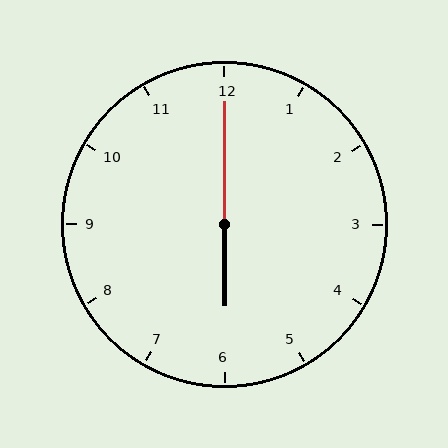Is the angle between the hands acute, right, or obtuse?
It is obtuse.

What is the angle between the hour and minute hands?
Approximately 180 degrees.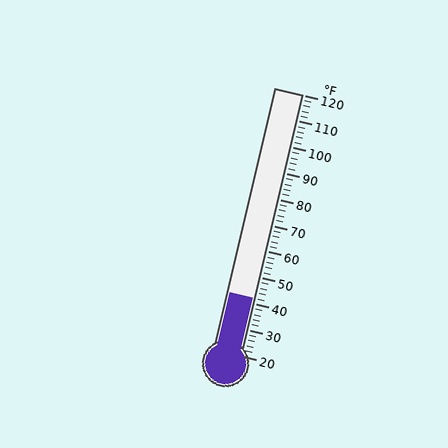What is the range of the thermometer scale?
The thermometer scale ranges from 20°F to 120°F.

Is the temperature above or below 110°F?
The temperature is below 110°F.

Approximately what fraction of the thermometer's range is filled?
The thermometer is filled to approximately 20% of its range.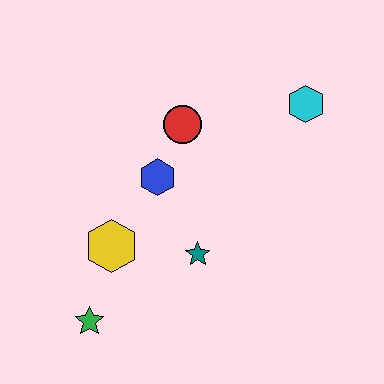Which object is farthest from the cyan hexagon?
The green star is farthest from the cyan hexagon.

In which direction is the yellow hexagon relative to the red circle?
The yellow hexagon is below the red circle.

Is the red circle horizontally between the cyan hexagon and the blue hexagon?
Yes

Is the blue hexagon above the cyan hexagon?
No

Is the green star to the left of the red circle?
Yes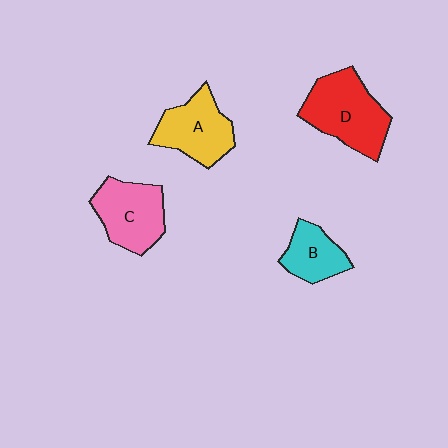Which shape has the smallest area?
Shape B (cyan).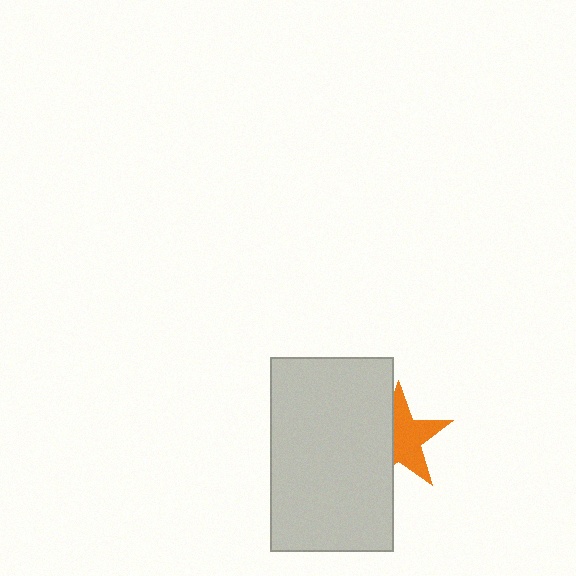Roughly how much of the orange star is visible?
About half of it is visible (roughly 60%).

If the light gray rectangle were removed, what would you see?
You would see the complete orange star.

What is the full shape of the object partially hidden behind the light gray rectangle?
The partially hidden object is an orange star.